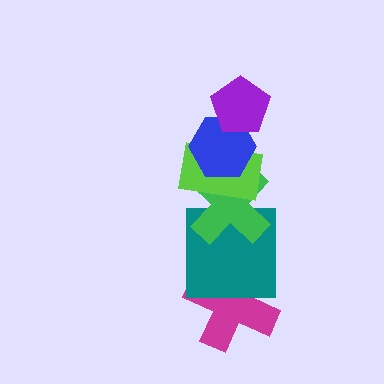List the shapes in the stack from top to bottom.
From top to bottom: the purple pentagon, the blue hexagon, the lime rectangle, the green cross, the teal square, the magenta cross.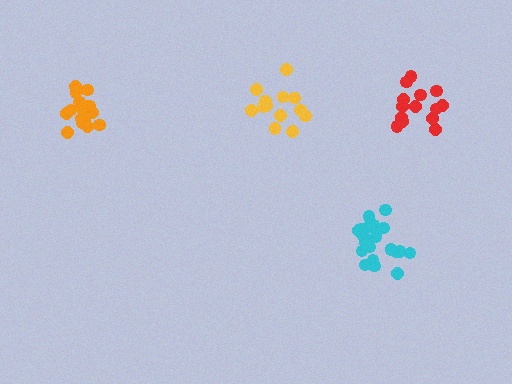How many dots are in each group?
Group 1: 18 dots, Group 2: 14 dots, Group 3: 20 dots, Group 4: 14 dots (66 total).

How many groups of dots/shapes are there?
There are 4 groups.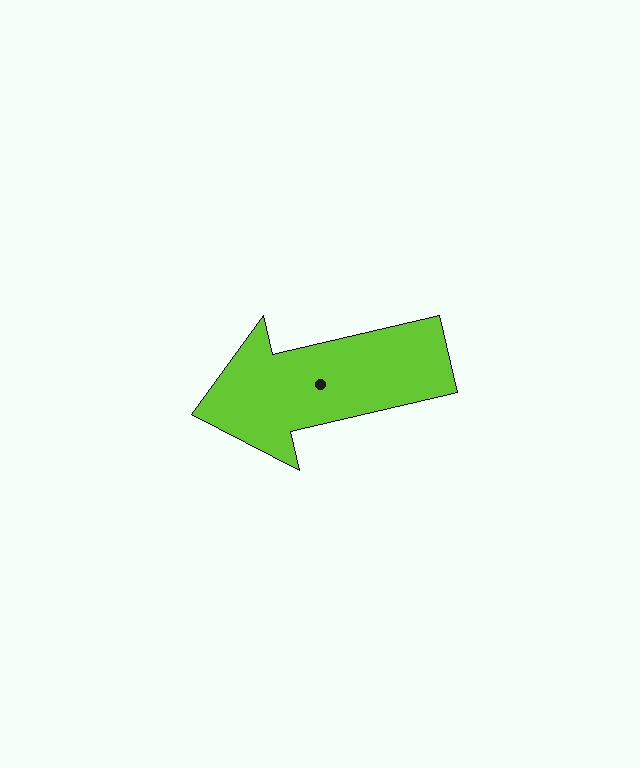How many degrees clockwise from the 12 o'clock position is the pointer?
Approximately 257 degrees.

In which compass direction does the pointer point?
West.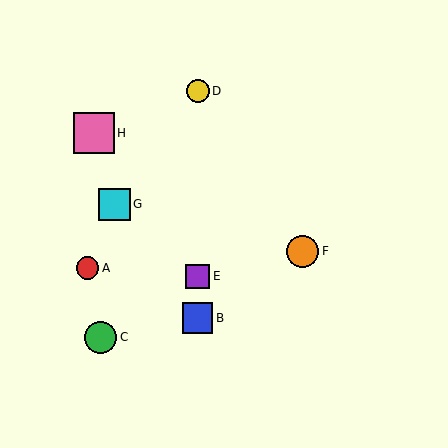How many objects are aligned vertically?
3 objects (B, D, E) are aligned vertically.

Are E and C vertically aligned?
No, E is at x≈198 and C is at x≈101.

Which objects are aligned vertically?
Objects B, D, E are aligned vertically.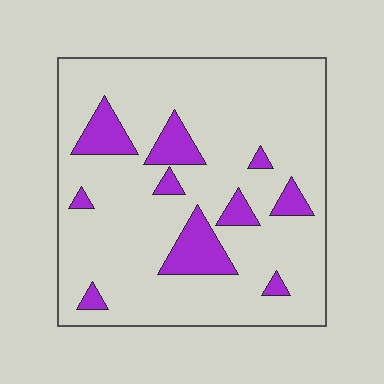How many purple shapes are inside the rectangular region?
10.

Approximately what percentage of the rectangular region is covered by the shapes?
Approximately 15%.